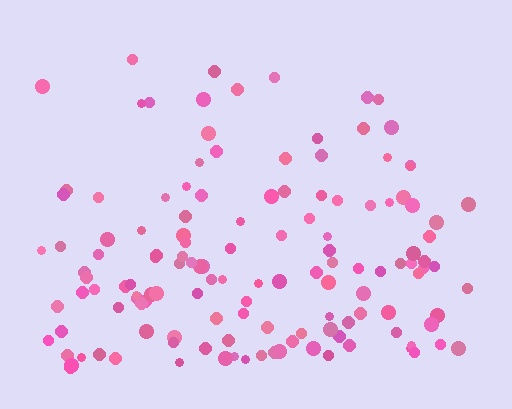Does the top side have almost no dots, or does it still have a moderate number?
Still a moderate number, just noticeably fewer than the bottom.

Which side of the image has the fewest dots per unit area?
The top.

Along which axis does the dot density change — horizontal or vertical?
Vertical.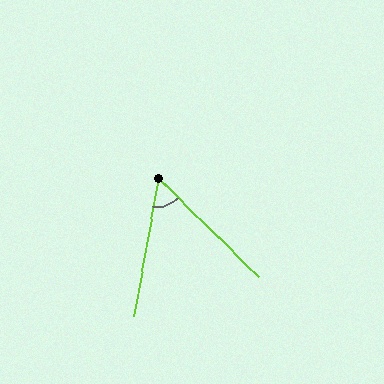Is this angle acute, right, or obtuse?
It is acute.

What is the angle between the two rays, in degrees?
Approximately 55 degrees.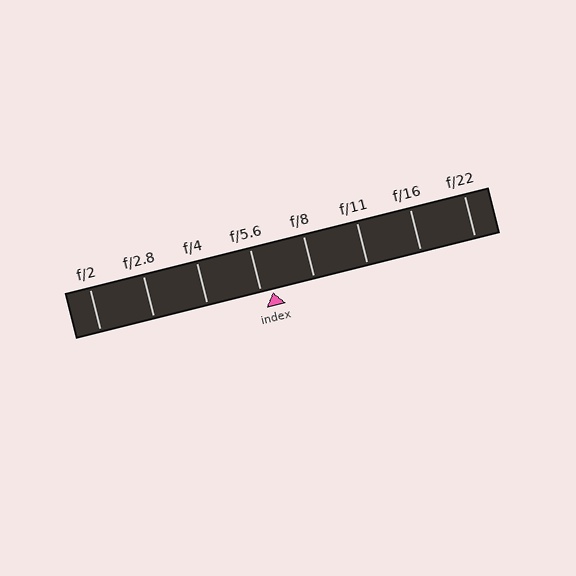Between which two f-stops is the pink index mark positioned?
The index mark is between f/5.6 and f/8.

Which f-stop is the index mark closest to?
The index mark is closest to f/5.6.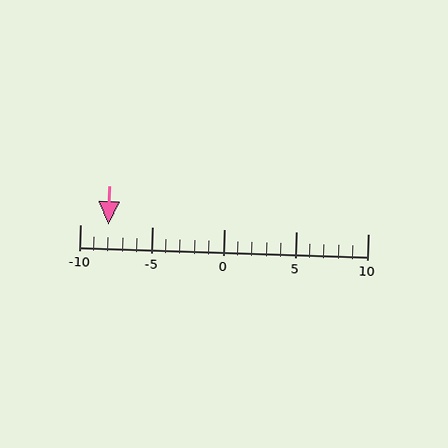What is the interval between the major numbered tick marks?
The major tick marks are spaced 5 units apart.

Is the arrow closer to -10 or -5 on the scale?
The arrow is closer to -10.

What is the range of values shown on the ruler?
The ruler shows values from -10 to 10.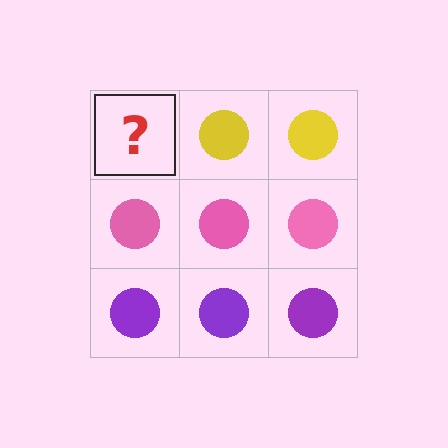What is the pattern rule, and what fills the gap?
The rule is that each row has a consistent color. The gap should be filled with a yellow circle.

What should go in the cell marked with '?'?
The missing cell should contain a yellow circle.